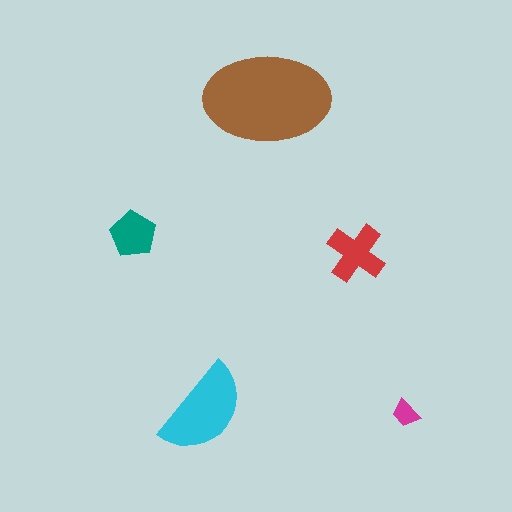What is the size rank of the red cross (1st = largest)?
3rd.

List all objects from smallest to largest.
The magenta trapezoid, the teal pentagon, the red cross, the cyan semicircle, the brown ellipse.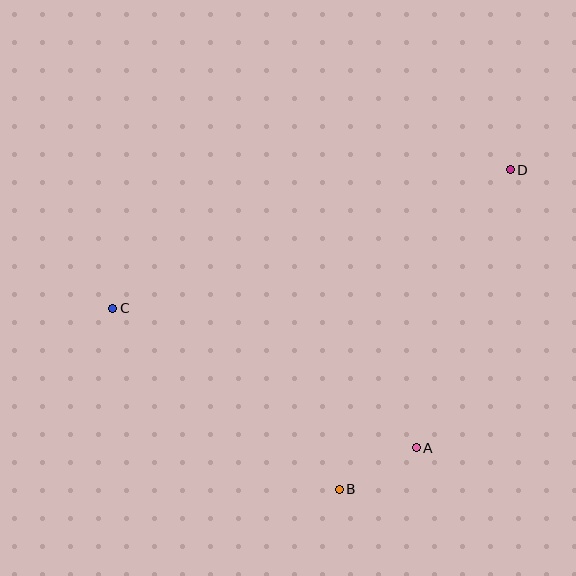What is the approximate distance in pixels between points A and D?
The distance between A and D is approximately 293 pixels.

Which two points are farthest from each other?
Points C and D are farthest from each other.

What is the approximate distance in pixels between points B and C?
The distance between B and C is approximately 290 pixels.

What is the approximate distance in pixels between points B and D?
The distance between B and D is approximately 362 pixels.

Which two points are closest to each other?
Points A and B are closest to each other.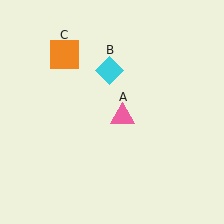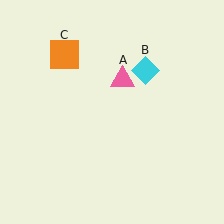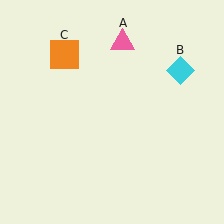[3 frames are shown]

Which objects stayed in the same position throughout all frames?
Orange square (object C) remained stationary.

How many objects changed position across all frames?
2 objects changed position: pink triangle (object A), cyan diamond (object B).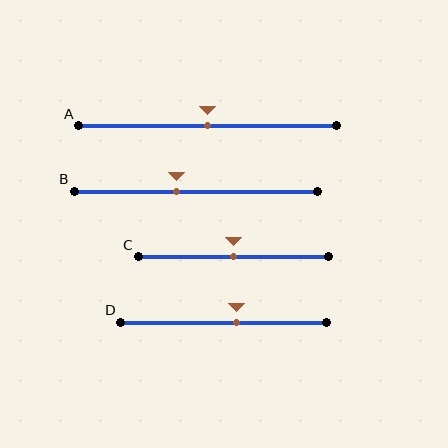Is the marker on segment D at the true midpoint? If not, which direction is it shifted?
No, the marker on segment D is shifted to the right by about 6% of the segment length.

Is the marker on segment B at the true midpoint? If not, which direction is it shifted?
No, the marker on segment B is shifted to the left by about 8% of the segment length.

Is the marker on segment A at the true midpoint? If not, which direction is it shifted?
Yes, the marker on segment A is at the true midpoint.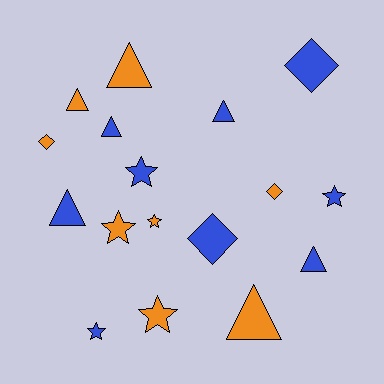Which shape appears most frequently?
Triangle, with 7 objects.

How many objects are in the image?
There are 17 objects.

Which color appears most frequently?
Blue, with 9 objects.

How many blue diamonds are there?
There are 2 blue diamonds.